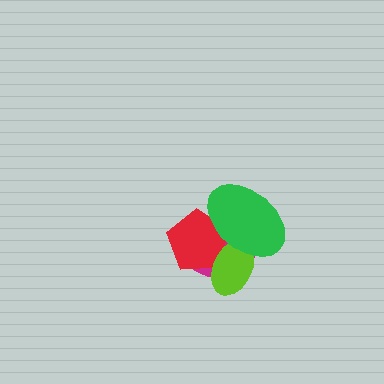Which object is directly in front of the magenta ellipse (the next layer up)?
The red pentagon is directly in front of the magenta ellipse.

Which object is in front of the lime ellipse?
The green ellipse is in front of the lime ellipse.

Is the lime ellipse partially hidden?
Yes, it is partially covered by another shape.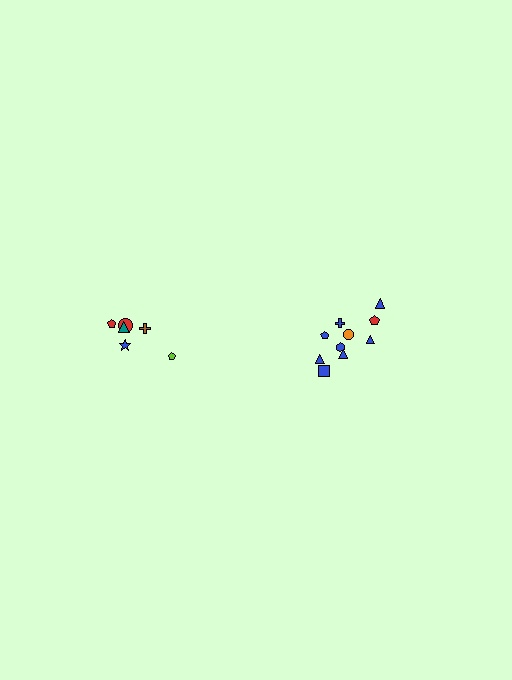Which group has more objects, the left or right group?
The right group.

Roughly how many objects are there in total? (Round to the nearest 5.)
Roughly 15 objects in total.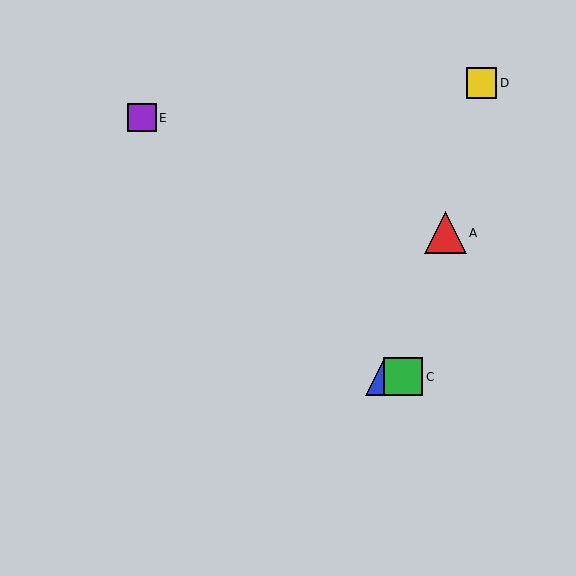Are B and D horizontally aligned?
No, B is at y≈377 and D is at y≈83.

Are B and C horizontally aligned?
Yes, both are at y≈377.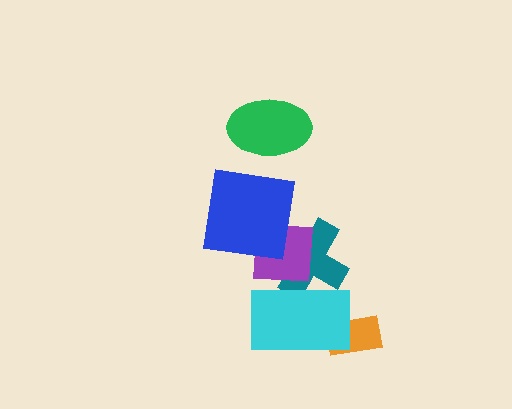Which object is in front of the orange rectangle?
The cyan rectangle is in front of the orange rectangle.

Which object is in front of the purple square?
The blue square is in front of the purple square.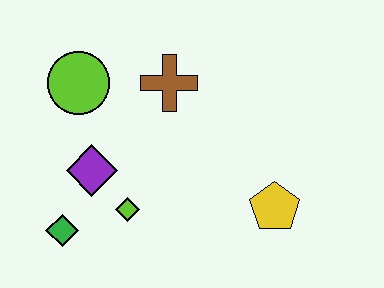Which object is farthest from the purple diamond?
The yellow pentagon is farthest from the purple diamond.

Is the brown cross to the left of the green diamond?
No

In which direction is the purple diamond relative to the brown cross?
The purple diamond is below the brown cross.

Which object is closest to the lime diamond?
The purple diamond is closest to the lime diamond.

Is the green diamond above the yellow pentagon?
No